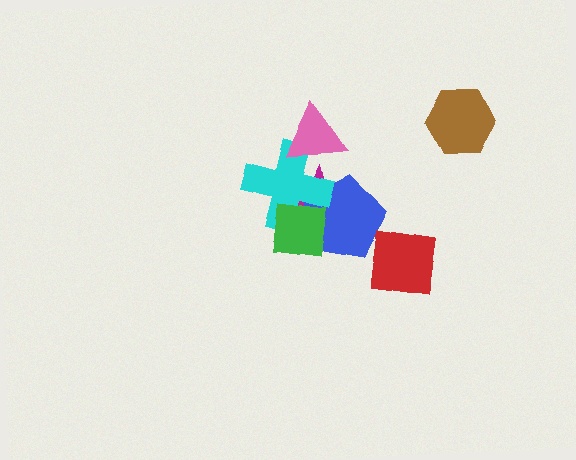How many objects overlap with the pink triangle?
2 objects overlap with the pink triangle.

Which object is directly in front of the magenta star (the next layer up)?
The blue pentagon is directly in front of the magenta star.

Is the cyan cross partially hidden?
Yes, it is partially covered by another shape.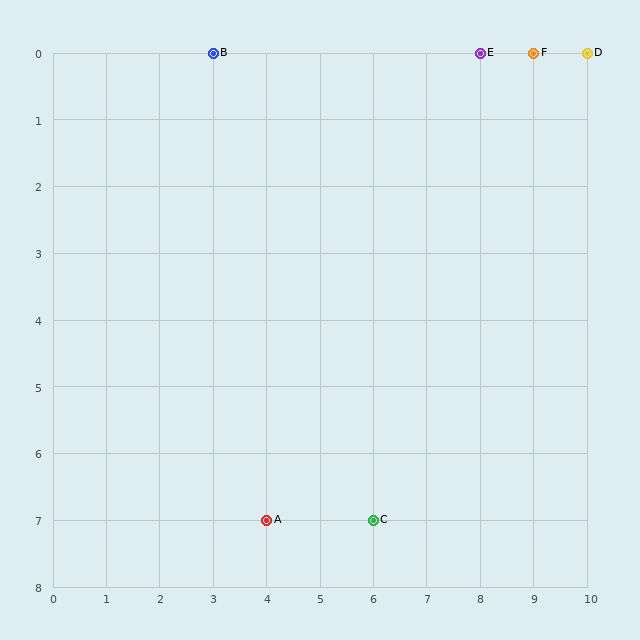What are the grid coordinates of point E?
Point E is at grid coordinates (8, 0).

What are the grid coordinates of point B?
Point B is at grid coordinates (3, 0).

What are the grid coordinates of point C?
Point C is at grid coordinates (6, 7).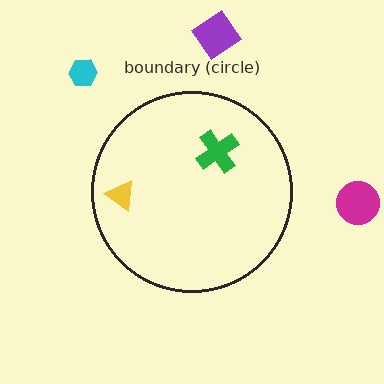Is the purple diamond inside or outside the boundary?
Outside.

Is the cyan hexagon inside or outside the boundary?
Outside.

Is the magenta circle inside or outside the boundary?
Outside.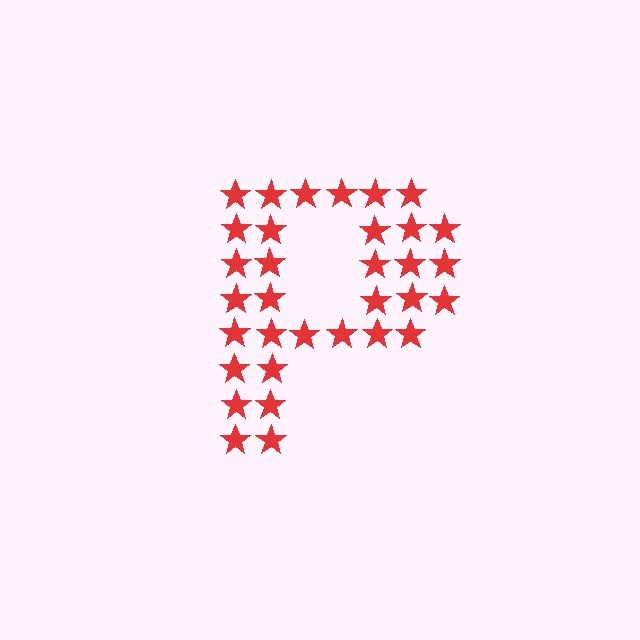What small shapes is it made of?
It is made of small stars.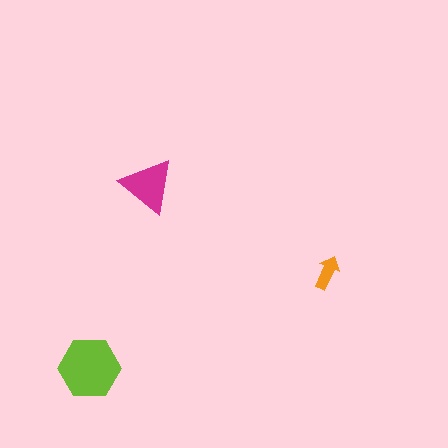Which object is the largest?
The lime hexagon.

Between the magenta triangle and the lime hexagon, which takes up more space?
The lime hexagon.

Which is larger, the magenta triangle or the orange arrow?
The magenta triangle.